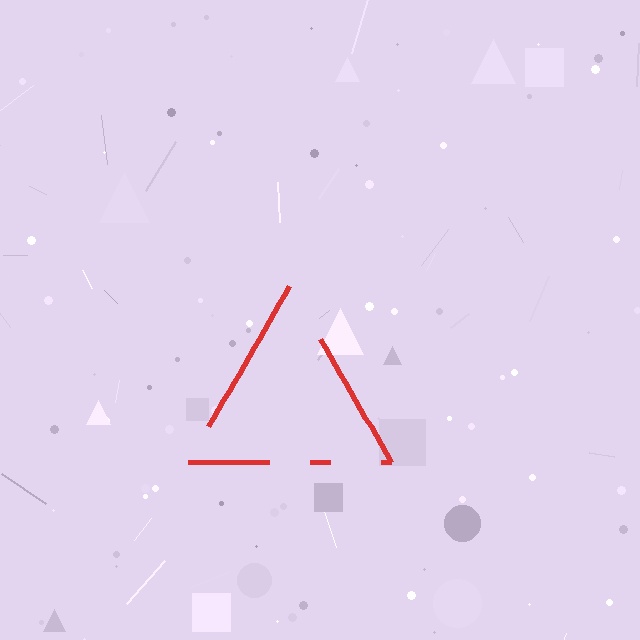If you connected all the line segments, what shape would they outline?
They would outline a triangle.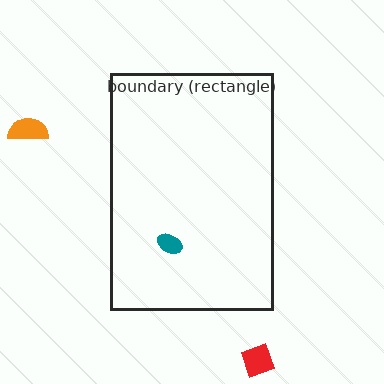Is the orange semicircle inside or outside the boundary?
Outside.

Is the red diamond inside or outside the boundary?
Outside.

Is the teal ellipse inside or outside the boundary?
Inside.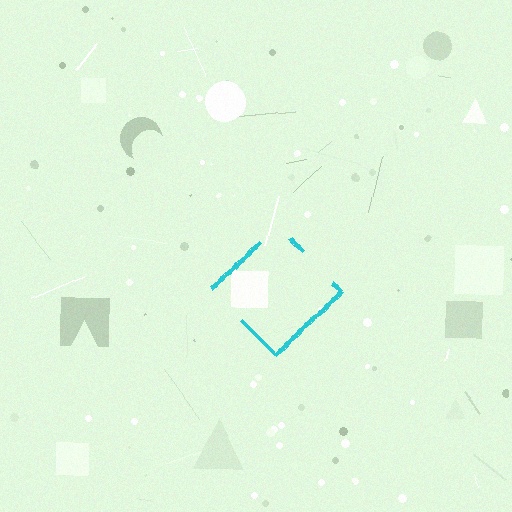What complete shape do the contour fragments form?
The contour fragments form a diamond.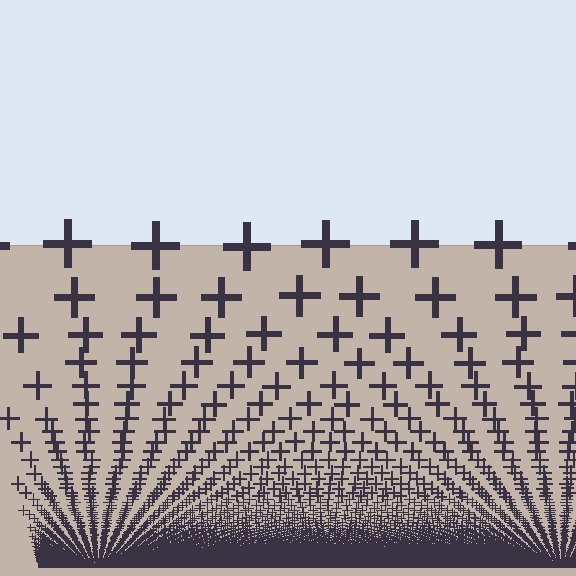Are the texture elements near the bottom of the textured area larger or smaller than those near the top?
Smaller. The gradient is inverted — elements near the bottom are smaller and denser.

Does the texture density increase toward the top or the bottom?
Density increases toward the bottom.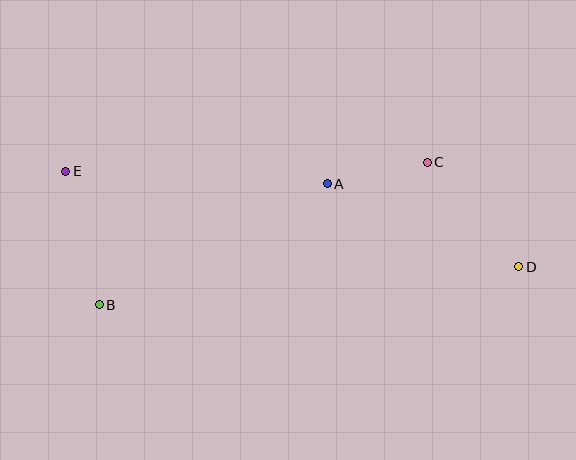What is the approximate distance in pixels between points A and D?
The distance between A and D is approximately 209 pixels.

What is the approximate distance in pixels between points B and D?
The distance between B and D is approximately 421 pixels.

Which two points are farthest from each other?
Points D and E are farthest from each other.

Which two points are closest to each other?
Points A and C are closest to each other.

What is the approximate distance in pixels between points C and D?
The distance between C and D is approximately 139 pixels.